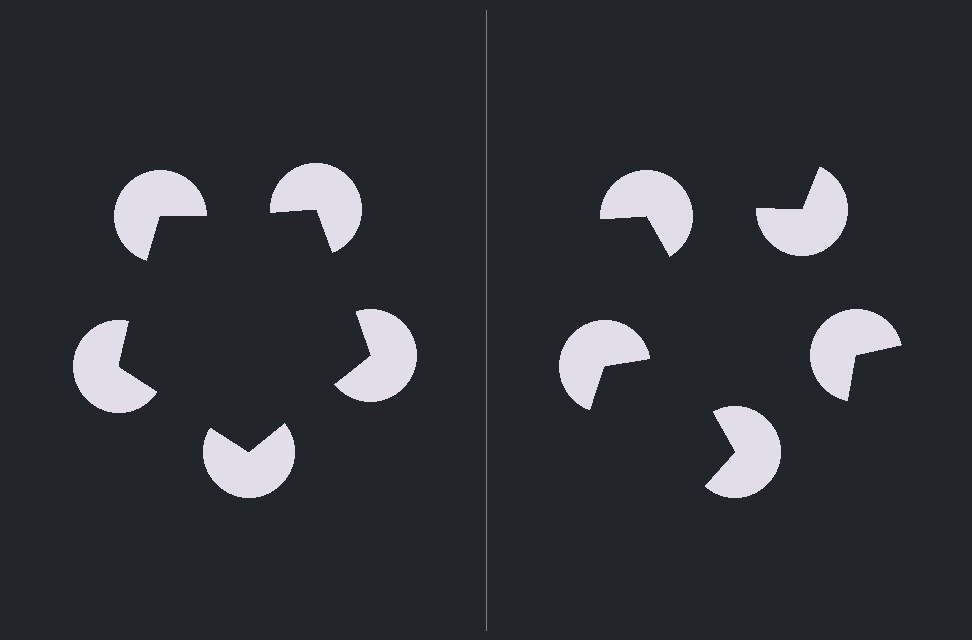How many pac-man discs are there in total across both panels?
10 — 5 on each side.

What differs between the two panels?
The pac-man discs are positioned identically on both sides; only the wedge orientations differ. On the left they align to a pentagon; on the right they are misaligned.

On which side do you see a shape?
An illusory pentagon appears on the left side. On the right side the wedge cuts are rotated, so no coherent shape forms.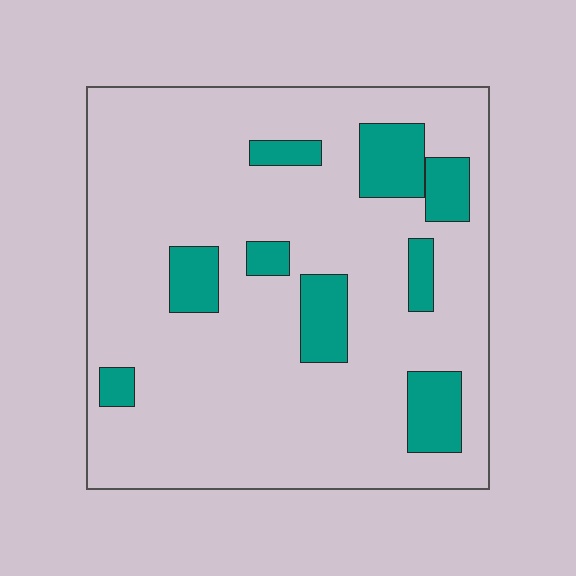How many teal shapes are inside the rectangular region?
9.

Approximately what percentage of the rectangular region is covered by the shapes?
Approximately 15%.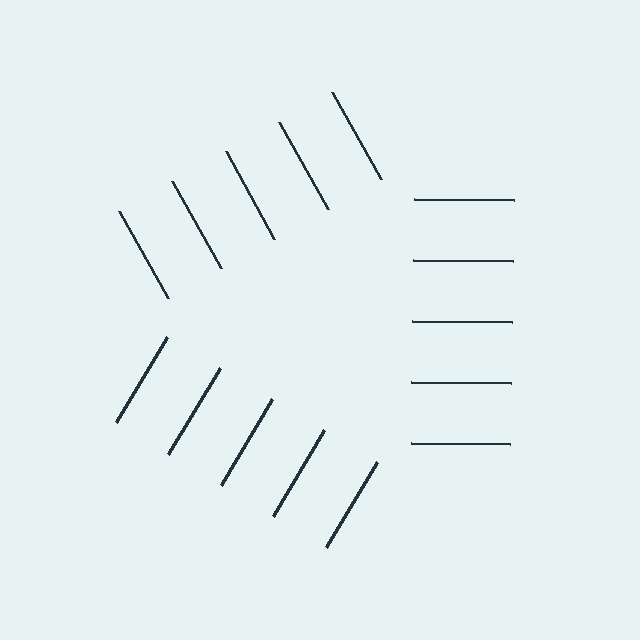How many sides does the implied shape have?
3 sides — the line-ends trace a triangle.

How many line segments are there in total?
15 — 5 along each of the 3 edges.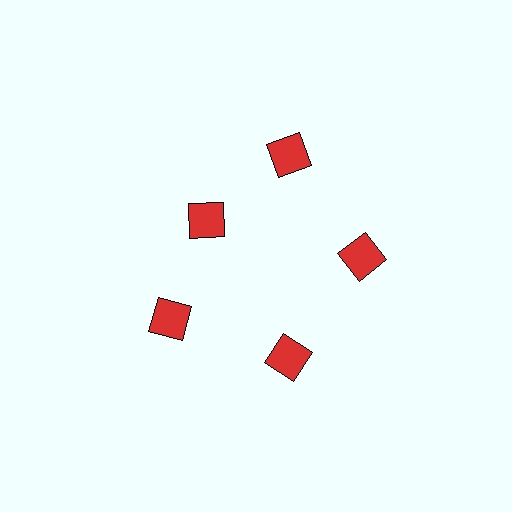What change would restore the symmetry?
The symmetry would be restored by moving it outward, back onto the ring so that all 5 diamonds sit at equal angles and equal distance from the center.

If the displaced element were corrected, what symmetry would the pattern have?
It would have 5-fold rotational symmetry — the pattern would map onto itself every 72 degrees.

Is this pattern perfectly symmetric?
No. The 5 red diamonds are arranged in a ring, but one element near the 10 o'clock position is pulled inward toward the center, breaking the 5-fold rotational symmetry.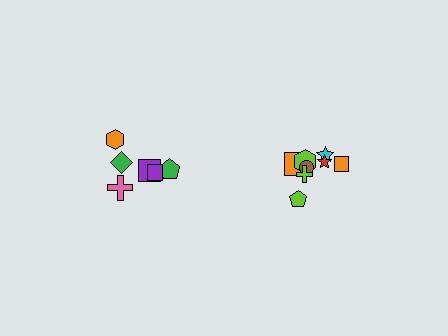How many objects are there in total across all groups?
There are 14 objects.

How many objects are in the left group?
There are 6 objects.